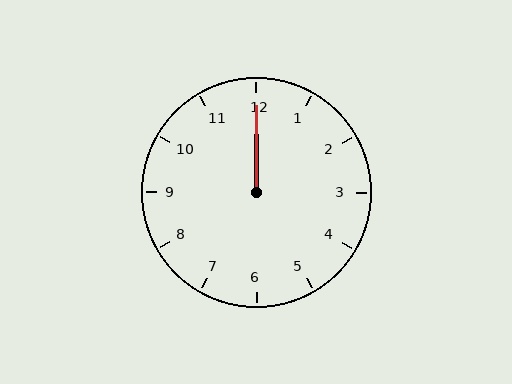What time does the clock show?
12:00.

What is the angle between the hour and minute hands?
Approximately 0 degrees.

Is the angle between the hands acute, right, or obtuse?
It is acute.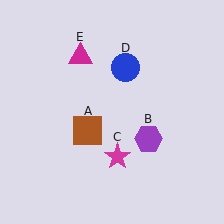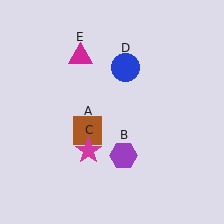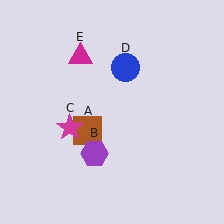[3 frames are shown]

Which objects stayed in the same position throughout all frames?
Brown square (object A) and blue circle (object D) and magenta triangle (object E) remained stationary.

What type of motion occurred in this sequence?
The purple hexagon (object B), magenta star (object C) rotated clockwise around the center of the scene.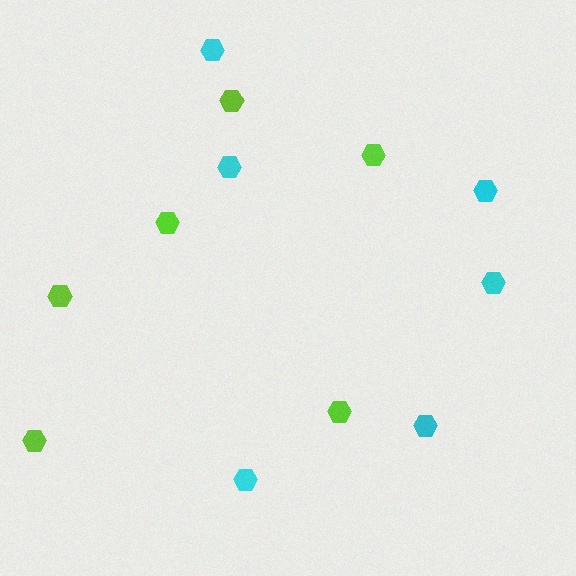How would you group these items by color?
There are 2 groups: one group of cyan hexagons (6) and one group of lime hexagons (6).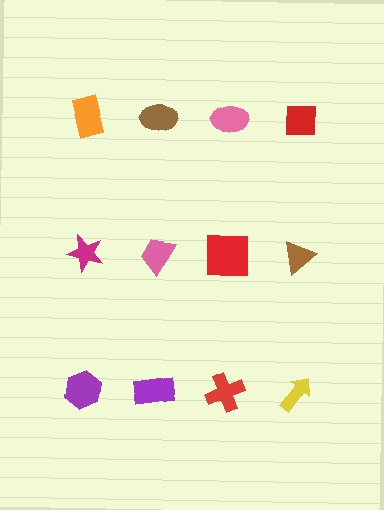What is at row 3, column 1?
A purple hexagon.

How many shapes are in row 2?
4 shapes.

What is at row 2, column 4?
A brown triangle.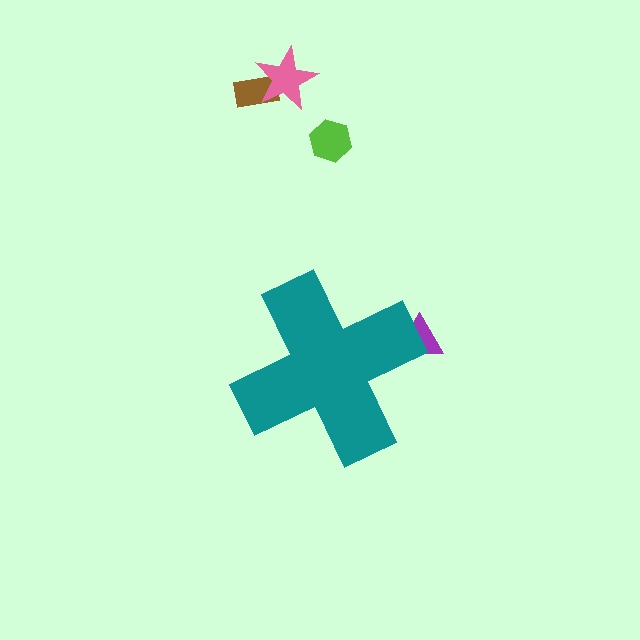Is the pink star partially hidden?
No, the pink star is fully visible.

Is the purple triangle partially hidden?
Yes, the purple triangle is partially hidden behind the teal cross.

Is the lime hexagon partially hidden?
No, the lime hexagon is fully visible.